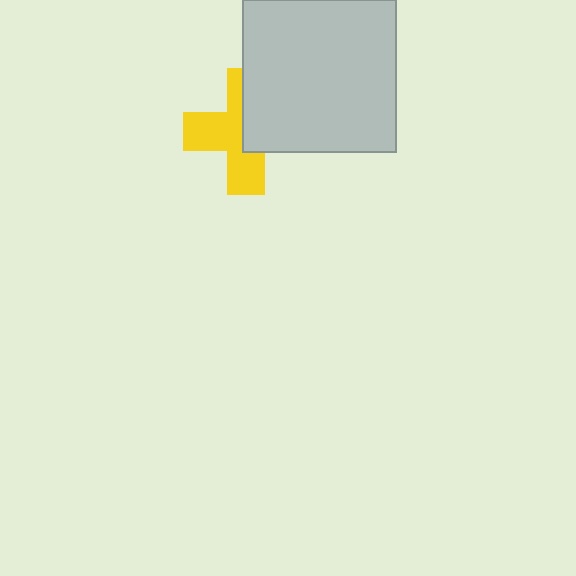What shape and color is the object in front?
The object in front is a light gray square.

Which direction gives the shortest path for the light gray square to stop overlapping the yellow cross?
Moving right gives the shortest separation.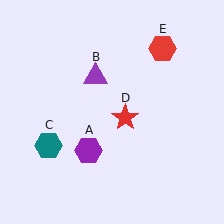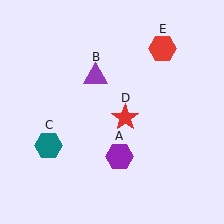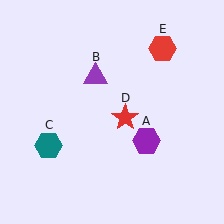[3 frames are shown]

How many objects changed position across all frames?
1 object changed position: purple hexagon (object A).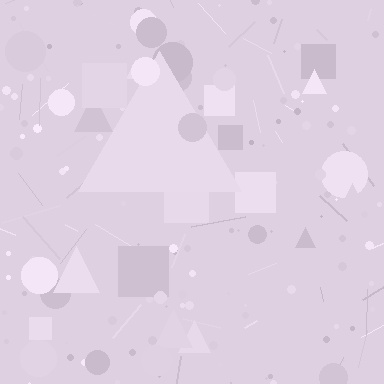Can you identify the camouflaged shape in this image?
The camouflaged shape is a triangle.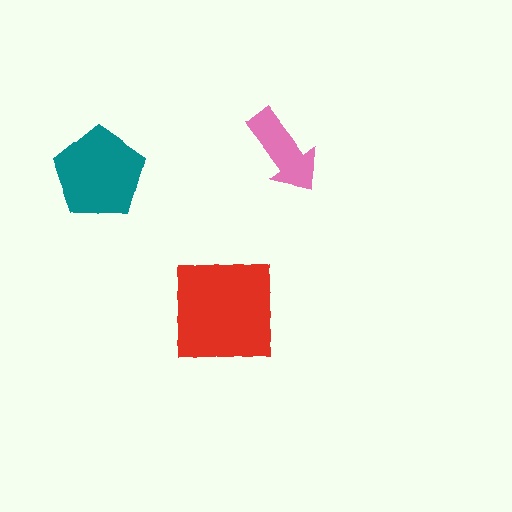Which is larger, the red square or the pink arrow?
The red square.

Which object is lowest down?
The red square is bottommost.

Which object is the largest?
The red square.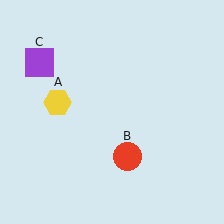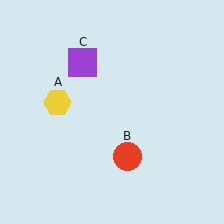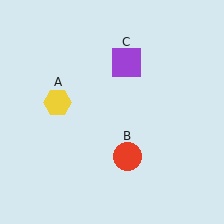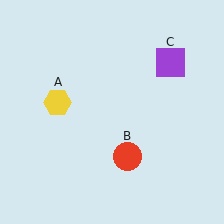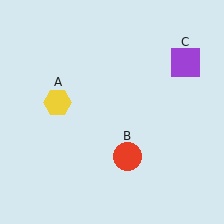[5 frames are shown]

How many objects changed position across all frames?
1 object changed position: purple square (object C).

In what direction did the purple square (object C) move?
The purple square (object C) moved right.